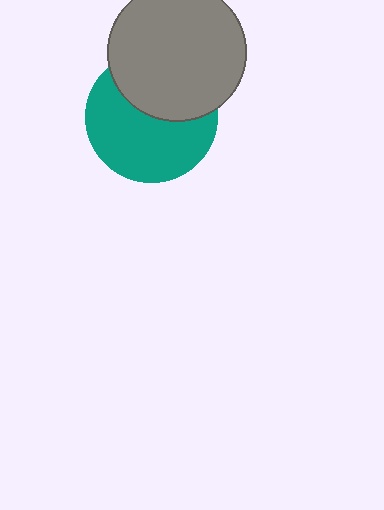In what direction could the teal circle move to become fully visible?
The teal circle could move down. That would shift it out from behind the gray circle entirely.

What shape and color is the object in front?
The object in front is a gray circle.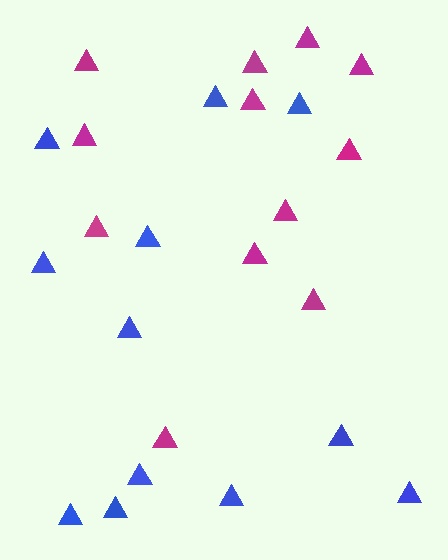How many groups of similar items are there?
There are 2 groups: one group of magenta triangles (12) and one group of blue triangles (12).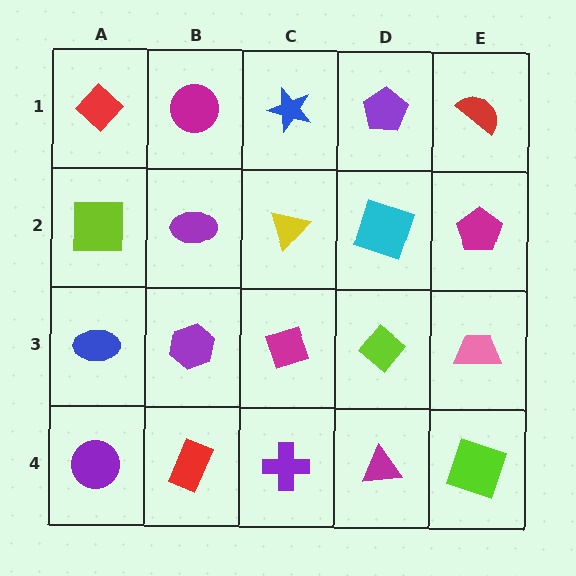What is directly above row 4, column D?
A lime diamond.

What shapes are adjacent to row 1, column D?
A cyan square (row 2, column D), a blue star (row 1, column C), a red semicircle (row 1, column E).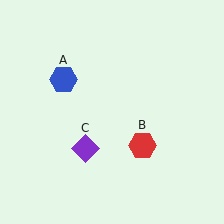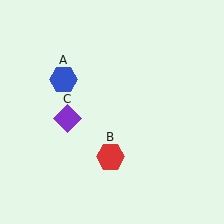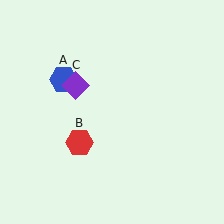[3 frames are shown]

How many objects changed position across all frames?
2 objects changed position: red hexagon (object B), purple diamond (object C).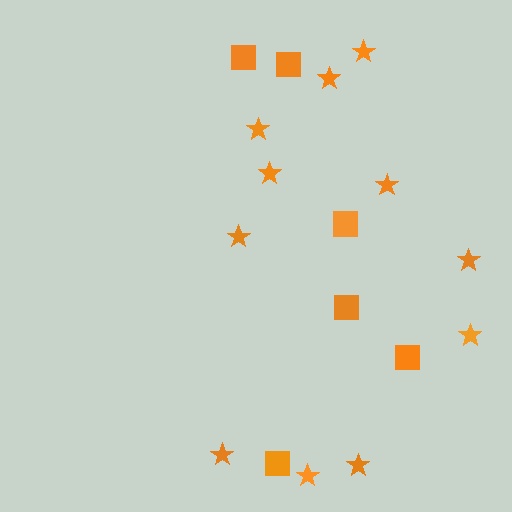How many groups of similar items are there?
There are 2 groups: one group of squares (6) and one group of stars (11).